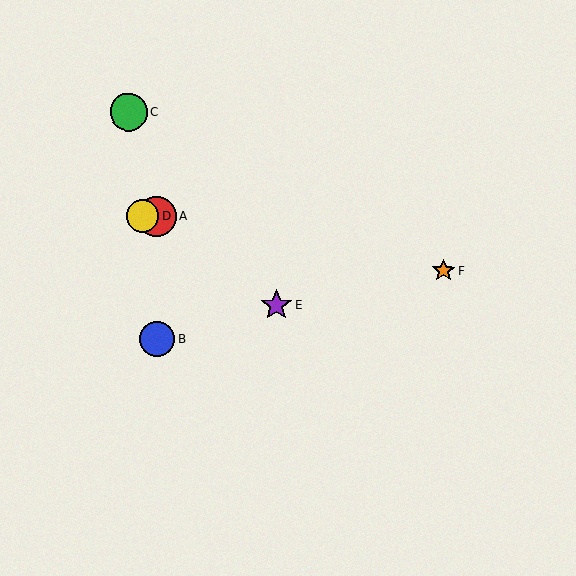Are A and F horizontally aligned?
No, A is at y≈216 and F is at y≈271.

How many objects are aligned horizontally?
2 objects (A, D) are aligned horizontally.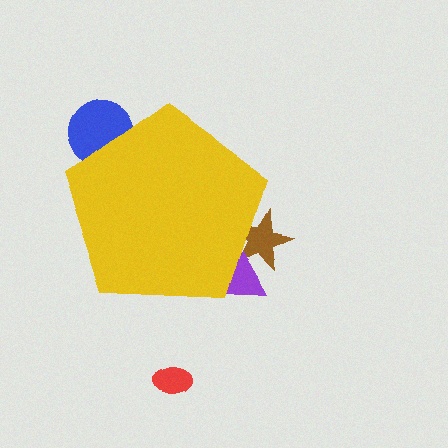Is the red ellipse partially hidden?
No, the red ellipse is fully visible.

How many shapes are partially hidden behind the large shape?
3 shapes are partially hidden.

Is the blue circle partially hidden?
Yes, the blue circle is partially hidden behind the yellow pentagon.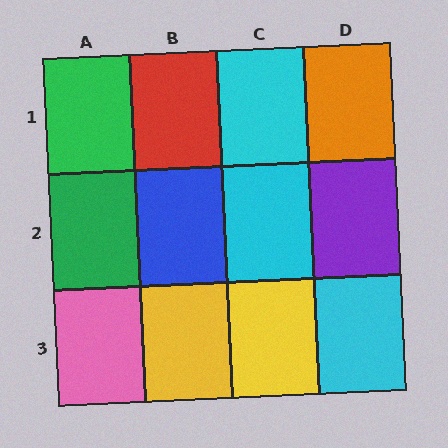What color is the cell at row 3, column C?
Yellow.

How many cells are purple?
1 cell is purple.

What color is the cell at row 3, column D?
Cyan.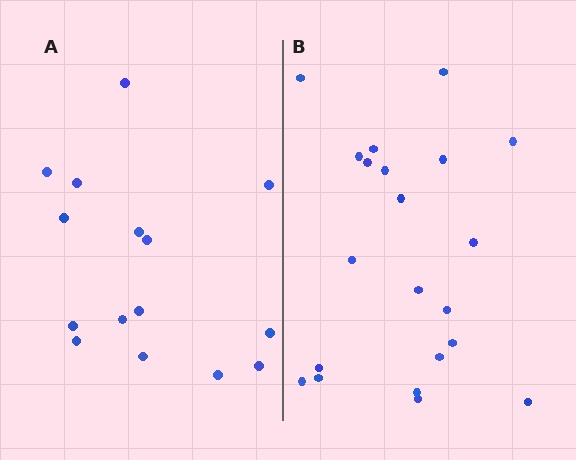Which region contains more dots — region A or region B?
Region B (the right region) has more dots.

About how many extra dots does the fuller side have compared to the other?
Region B has about 6 more dots than region A.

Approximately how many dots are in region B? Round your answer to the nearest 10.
About 20 dots. (The exact count is 21, which rounds to 20.)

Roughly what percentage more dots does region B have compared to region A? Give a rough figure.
About 40% more.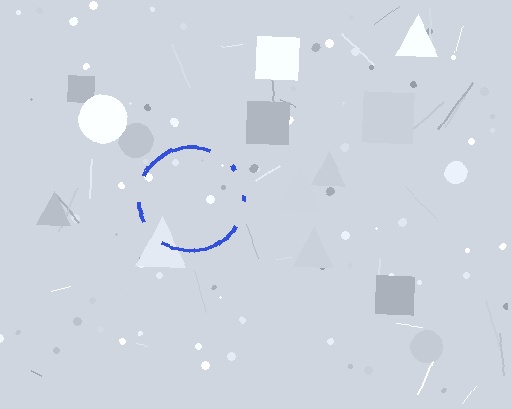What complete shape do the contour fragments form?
The contour fragments form a circle.